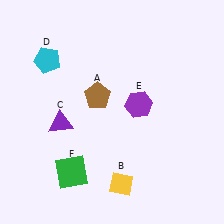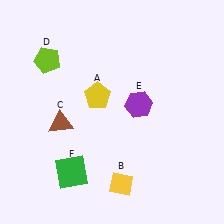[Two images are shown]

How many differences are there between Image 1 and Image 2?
There are 3 differences between the two images.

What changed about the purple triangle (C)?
In Image 1, C is purple. In Image 2, it changed to brown.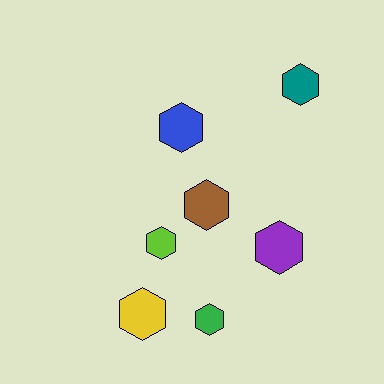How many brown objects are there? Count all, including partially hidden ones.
There is 1 brown object.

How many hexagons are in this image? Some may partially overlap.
There are 7 hexagons.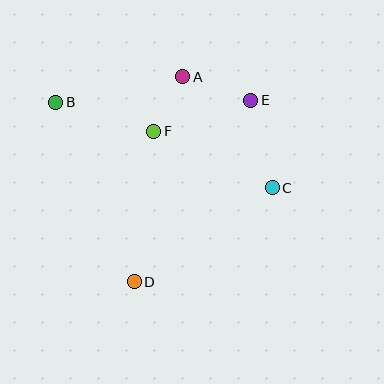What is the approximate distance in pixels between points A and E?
The distance between A and E is approximately 72 pixels.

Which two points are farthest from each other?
Points B and C are farthest from each other.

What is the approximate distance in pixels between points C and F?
The distance between C and F is approximately 132 pixels.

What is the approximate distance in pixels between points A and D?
The distance between A and D is approximately 210 pixels.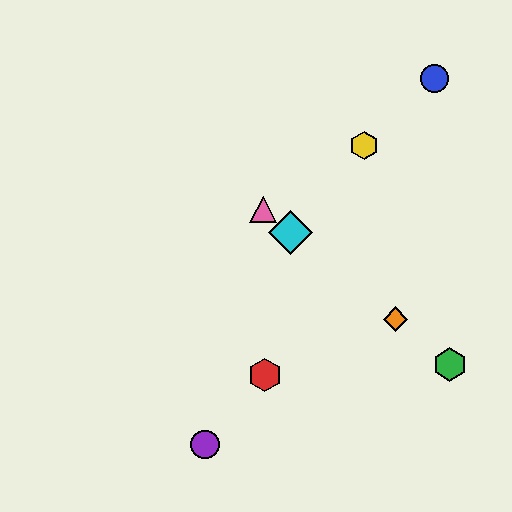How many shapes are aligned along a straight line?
4 shapes (the green hexagon, the orange diamond, the cyan diamond, the pink triangle) are aligned along a straight line.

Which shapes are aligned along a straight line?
The green hexagon, the orange diamond, the cyan diamond, the pink triangle are aligned along a straight line.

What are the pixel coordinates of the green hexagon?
The green hexagon is at (450, 364).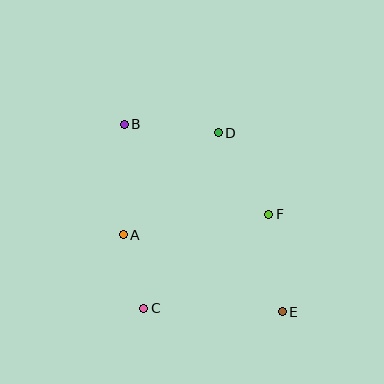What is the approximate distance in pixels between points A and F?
The distance between A and F is approximately 147 pixels.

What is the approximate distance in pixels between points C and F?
The distance between C and F is approximately 156 pixels.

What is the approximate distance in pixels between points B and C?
The distance between B and C is approximately 185 pixels.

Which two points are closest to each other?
Points A and C are closest to each other.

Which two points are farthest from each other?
Points B and E are farthest from each other.